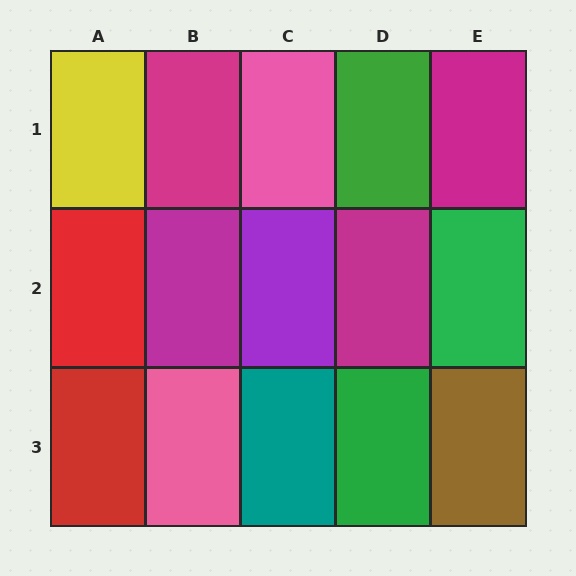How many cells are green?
3 cells are green.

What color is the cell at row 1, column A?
Yellow.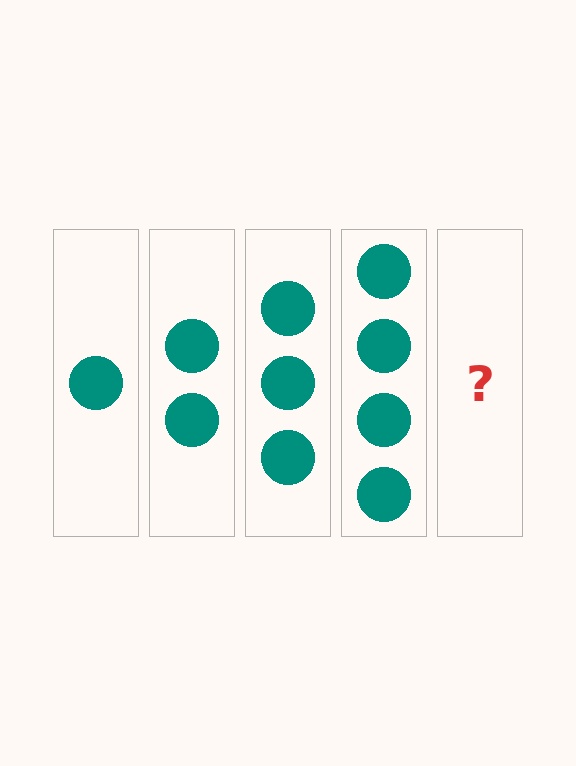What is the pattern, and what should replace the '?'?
The pattern is that each step adds one more circle. The '?' should be 5 circles.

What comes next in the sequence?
The next element should be 5 circles.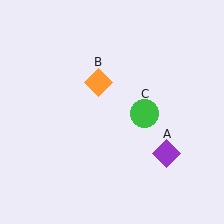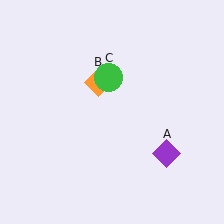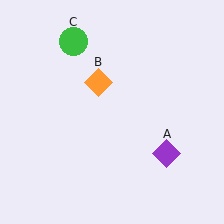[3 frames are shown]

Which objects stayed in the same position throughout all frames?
Purple diamond (object A) and orange diamond (object B) remained stationary.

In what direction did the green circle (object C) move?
The green circle (object C) moved up and to the left.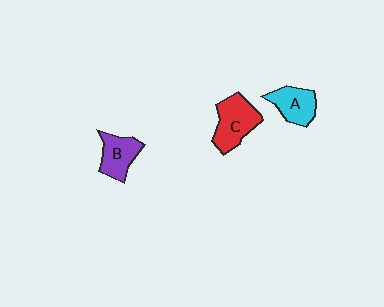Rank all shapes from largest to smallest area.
From largest to smallest: C (red), B (purple), A (cyan).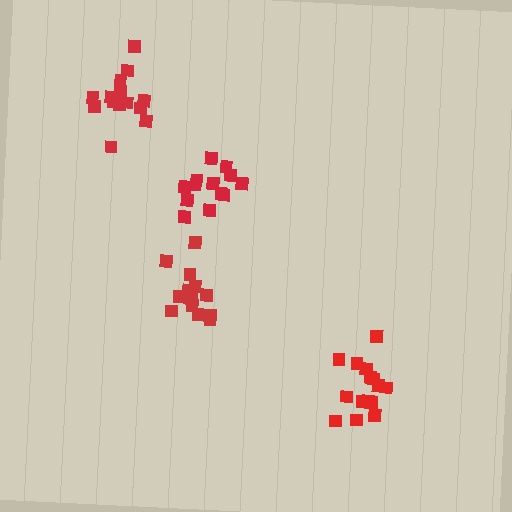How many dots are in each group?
Group 1: 13 dots, Group 2: 15 dots, Group 3: 13 dots, Group 4: 14 dots (55 total).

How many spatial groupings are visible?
There are 4 spatial groupings.